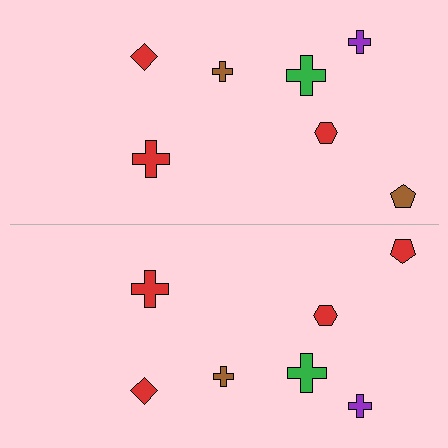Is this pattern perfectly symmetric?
No, the pattern is not perfectly symmetric. The red pentagon on the bottom side breaks the symmetry — its mirror counterpart is brown.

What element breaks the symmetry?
The red pentagon on the bottom side breaks the symmetry — its mirror counterpart is brown.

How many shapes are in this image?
There are 14 shapes in this image.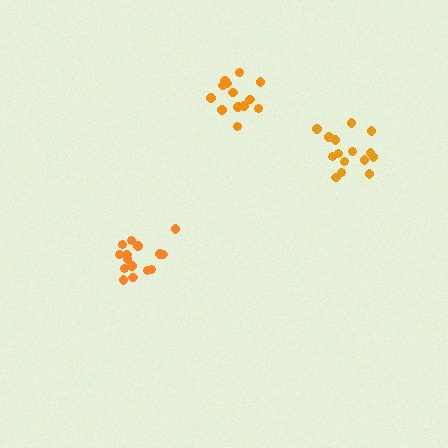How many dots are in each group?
Group 1: 15 dots, Group 2: 14 dots, Group 3: 15 dots (44 total).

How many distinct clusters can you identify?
There are 3 distinct clusters.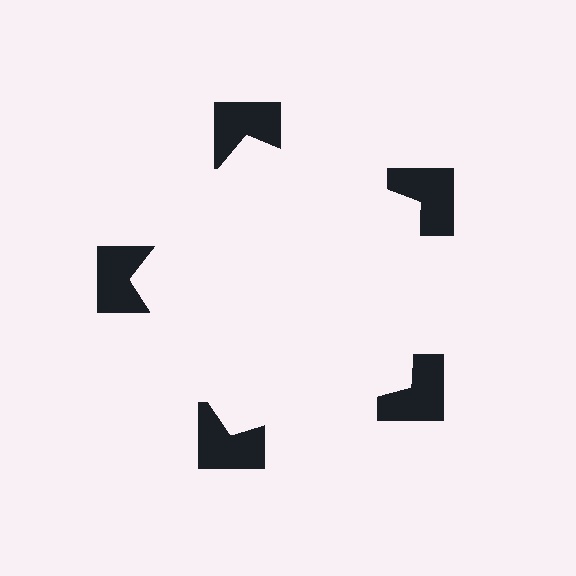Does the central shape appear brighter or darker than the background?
It typically appears slightly brighter than the background, even though no actual brightness change is drawn.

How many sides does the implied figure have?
5 sides.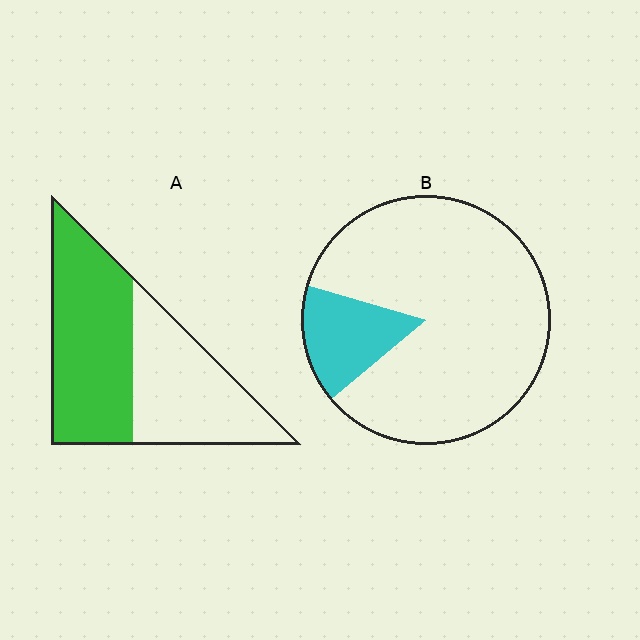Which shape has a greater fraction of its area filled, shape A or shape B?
Shape A.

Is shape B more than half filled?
No.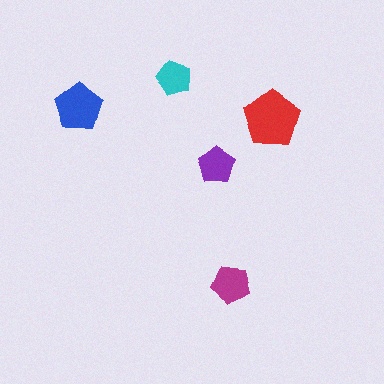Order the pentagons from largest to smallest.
the red one, the blue one, the magenta one, the purple one, the cyan one.